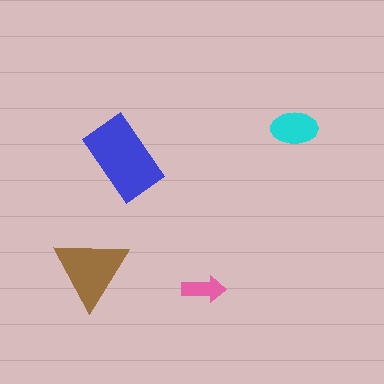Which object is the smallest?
The pink arrow.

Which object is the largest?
The blue rectangle.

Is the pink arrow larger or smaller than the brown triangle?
Smaller.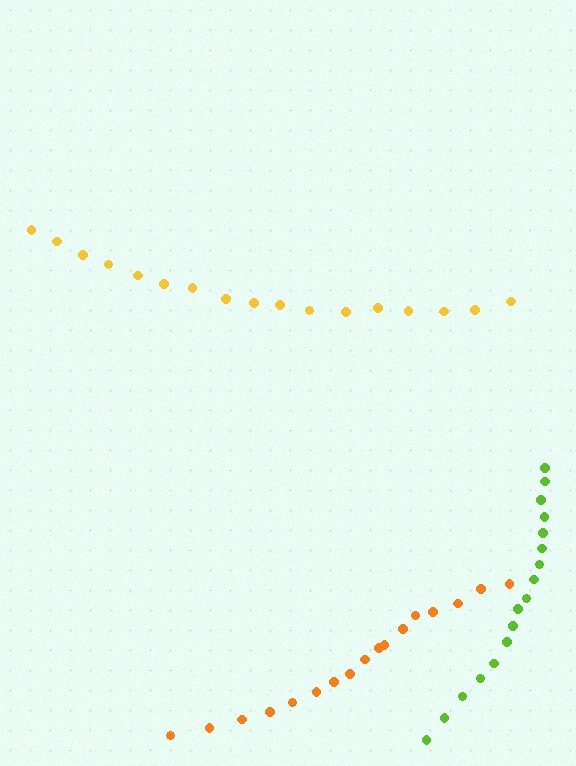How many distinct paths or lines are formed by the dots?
There are 3 distinct paths.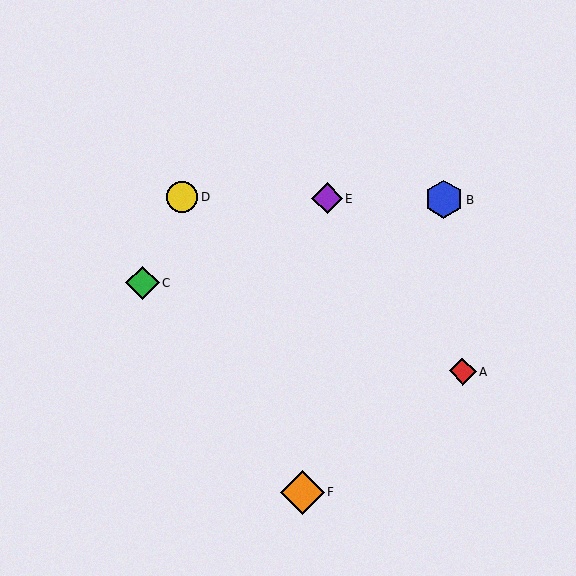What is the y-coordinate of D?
Object D is at y≈197.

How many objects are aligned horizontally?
3 objects (B, D, E) are aligned horizontally.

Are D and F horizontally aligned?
No, D is at y≈197 and F is at y≈492.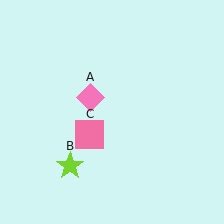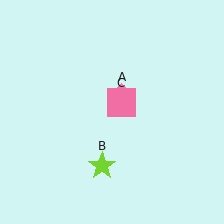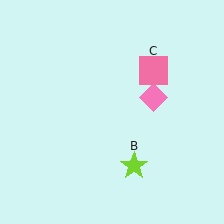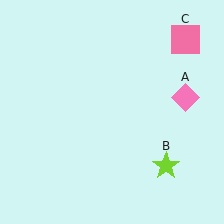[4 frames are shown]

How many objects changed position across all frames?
3 objects changed position: pink diamond (object A), lime star (object B), pink square (object C).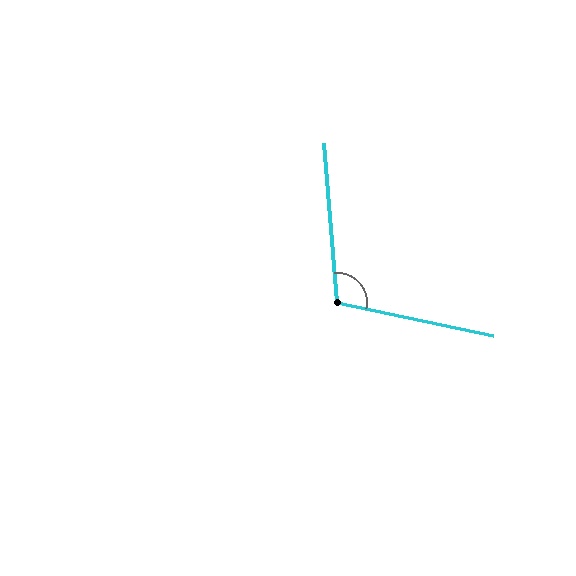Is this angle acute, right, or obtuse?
It is obtuse.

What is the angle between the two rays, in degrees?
Approximately 107 degrees.